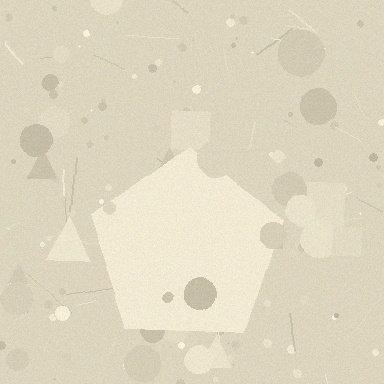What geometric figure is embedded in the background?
A pentagon is embedded in the background.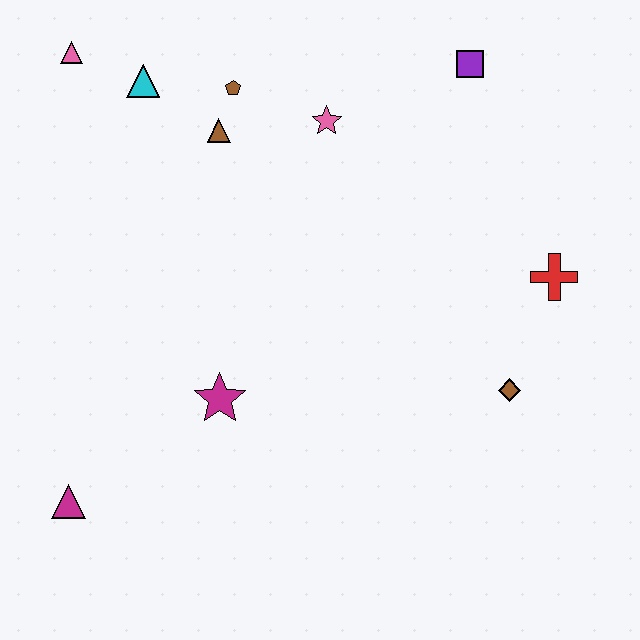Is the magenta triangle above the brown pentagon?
No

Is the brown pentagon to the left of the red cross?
Yes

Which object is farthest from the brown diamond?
The pink triangle is farthest from the brown diamond.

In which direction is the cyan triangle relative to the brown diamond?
The cyan triangle is to the left of the brown diamond.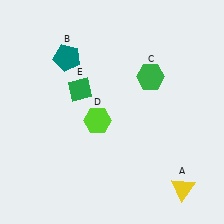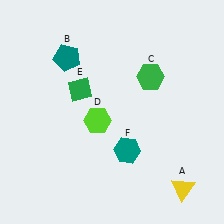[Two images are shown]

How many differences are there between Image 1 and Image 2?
There is 1 difference between the two images.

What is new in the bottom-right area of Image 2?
A teal hexagon (F) was added in the bottom-right area of Image 2.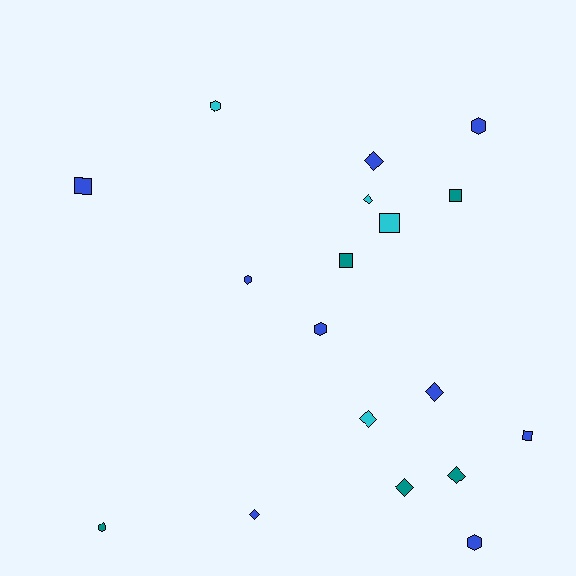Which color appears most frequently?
Blue, with 9 objects.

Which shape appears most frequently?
Diamond, with 7 objects.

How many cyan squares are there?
There is 1 cyan square.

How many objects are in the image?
There are 18 objects.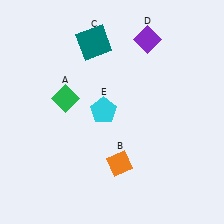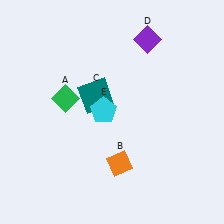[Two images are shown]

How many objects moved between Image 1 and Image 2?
1 object moved between the two images.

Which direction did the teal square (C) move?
The teal square (C) moved down.